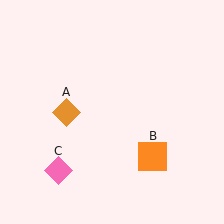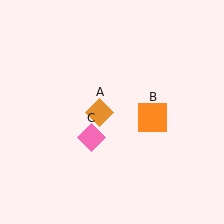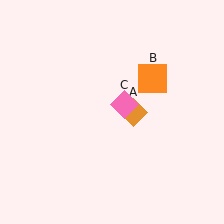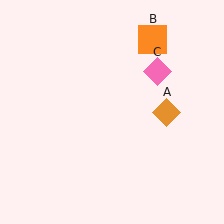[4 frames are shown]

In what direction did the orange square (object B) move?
The orange square (object B) moved up.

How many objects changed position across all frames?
3 objects changed position: orange diamond (object A), orange square (object B), pink diamond (object C).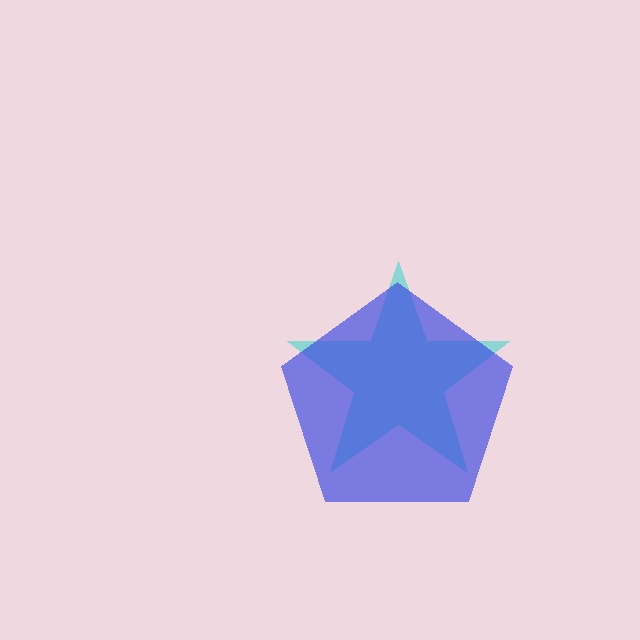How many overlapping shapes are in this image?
There are 2 overlapping shapes in the image.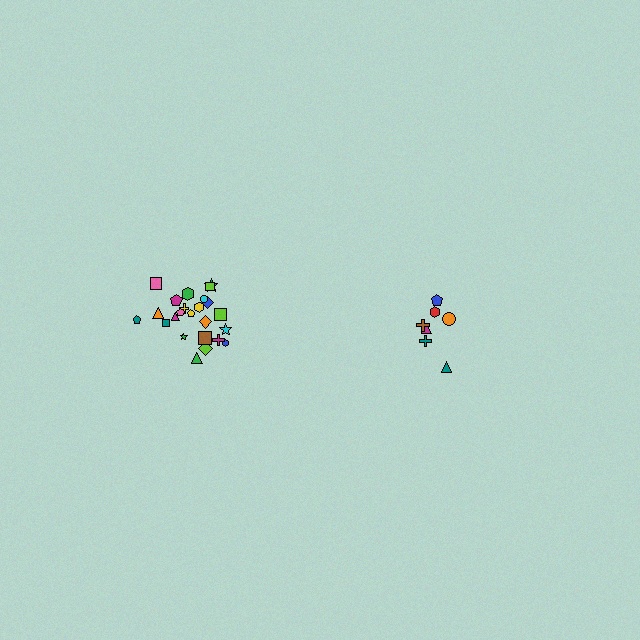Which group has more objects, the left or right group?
The left group.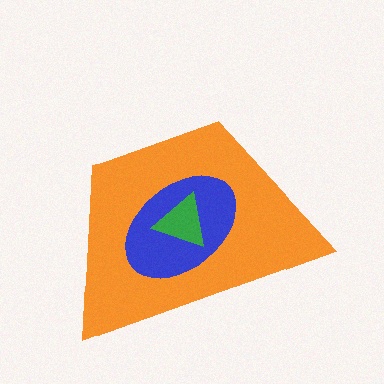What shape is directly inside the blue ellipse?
The green triangle.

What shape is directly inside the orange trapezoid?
The blue ellipse.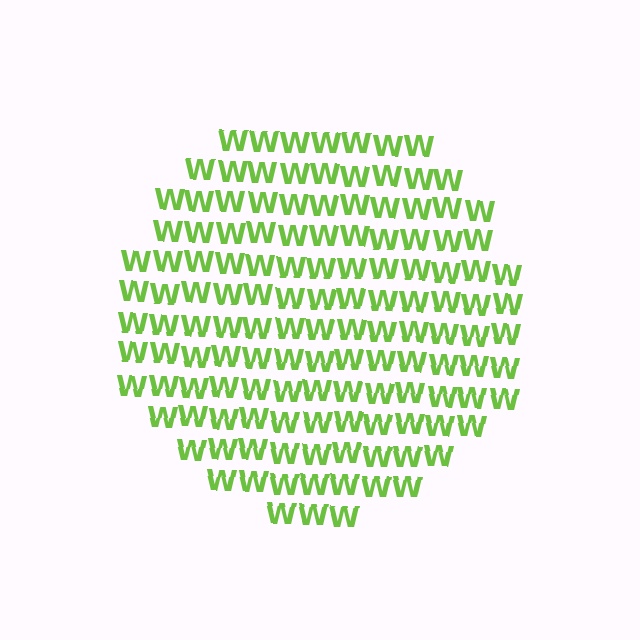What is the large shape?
The large shape is a circle.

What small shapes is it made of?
It is made of small letter W's.